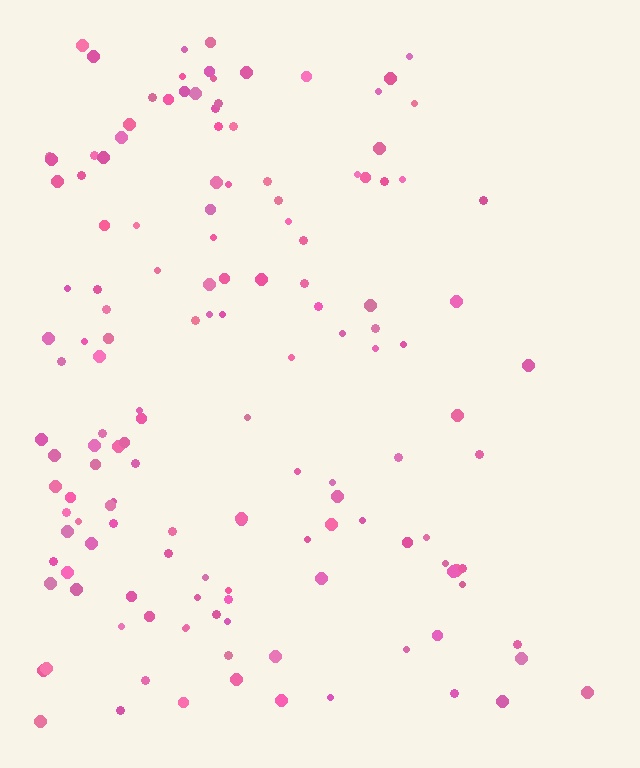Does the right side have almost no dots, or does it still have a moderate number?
Still a moderate number, just noticeably fewer than the left.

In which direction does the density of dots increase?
From right to left, with the left side densest.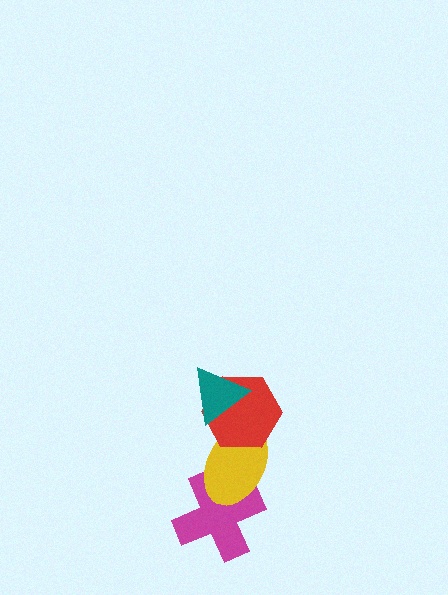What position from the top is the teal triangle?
The teal triangle is 1st from the top.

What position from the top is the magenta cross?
The magenta cross is 4th from the top.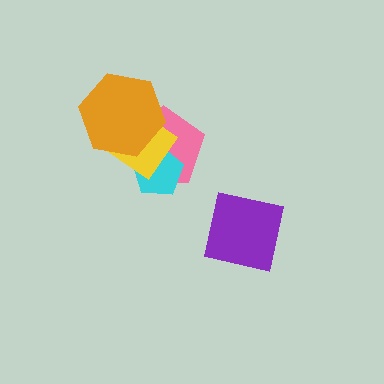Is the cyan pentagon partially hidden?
Yes, it is partially covered by another shape.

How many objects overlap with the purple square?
0 objects overlap with the purple square.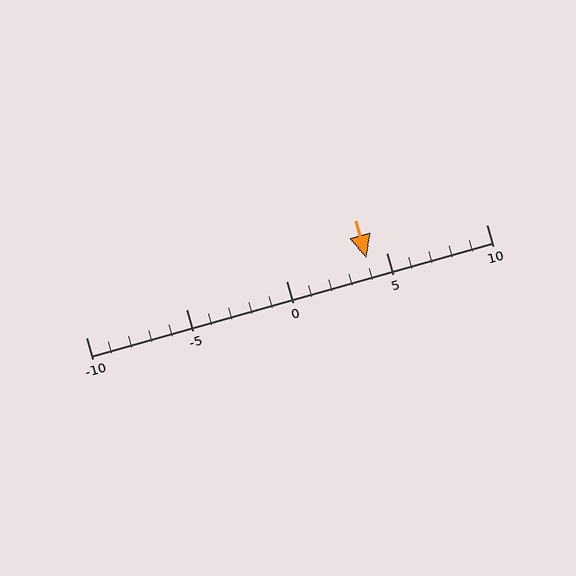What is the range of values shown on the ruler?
The ruler shows values from -10 to 10.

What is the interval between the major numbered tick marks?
The major tick marks are spaced 5 units apart.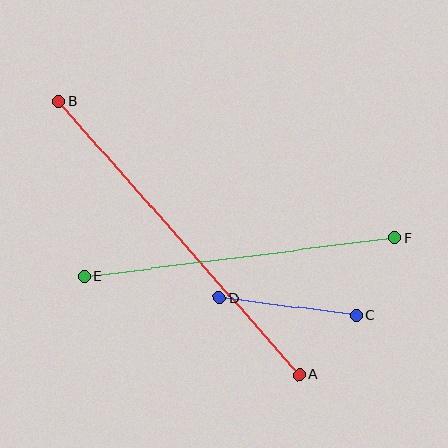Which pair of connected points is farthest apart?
Points A and B are farthest apart.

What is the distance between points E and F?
The distance is approximately 313 pixels.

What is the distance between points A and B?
The distance is approximately 364 pixels.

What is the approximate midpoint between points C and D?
The midpoint is at approximately (288, 307) pixels.